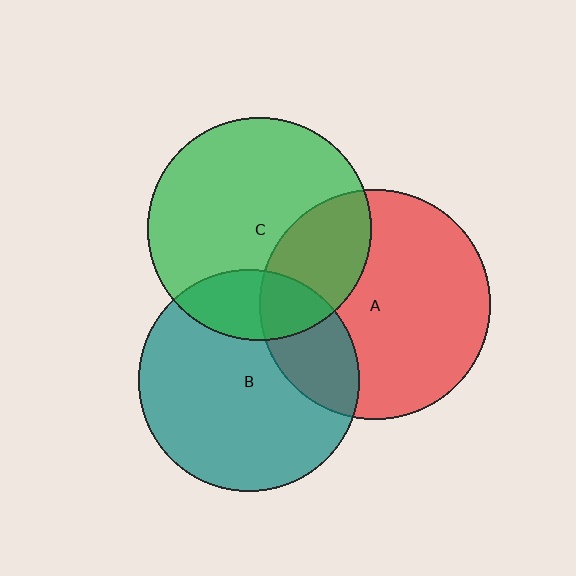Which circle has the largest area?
Circle A (red).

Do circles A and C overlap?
Yes.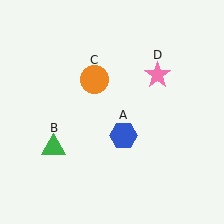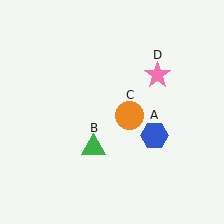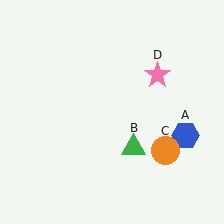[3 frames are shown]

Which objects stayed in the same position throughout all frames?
Pink star (object D) remained stationary.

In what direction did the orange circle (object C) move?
The orange circle (object C) moved down and to the right.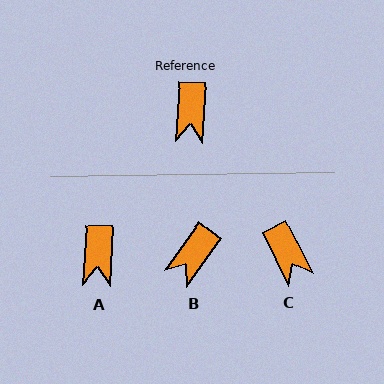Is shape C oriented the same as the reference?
No, it is off by about 29 degrees.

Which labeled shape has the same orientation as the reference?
A.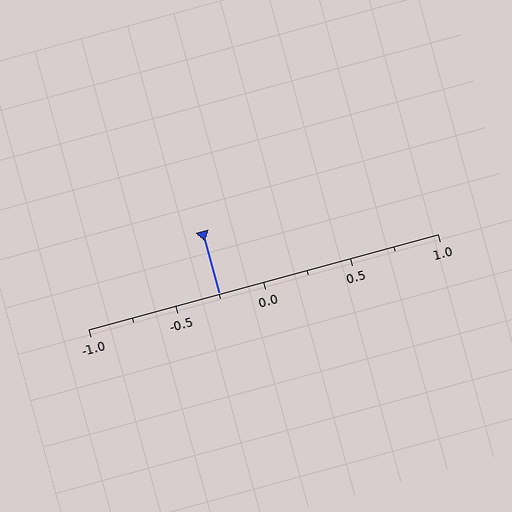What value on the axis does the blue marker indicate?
The marker indicates approximately -0.25.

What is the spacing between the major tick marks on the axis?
The major ticks are spaced 0.5 apart.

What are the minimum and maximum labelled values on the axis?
The axis runs from -1.0 to 1.0.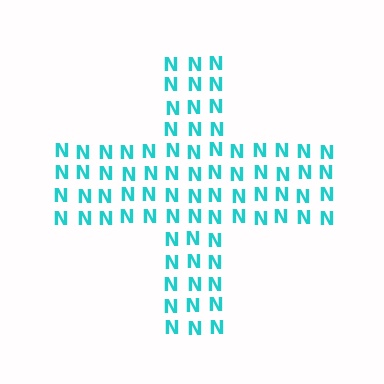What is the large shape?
The large shape is a cross.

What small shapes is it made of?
It is made of small letter N's.